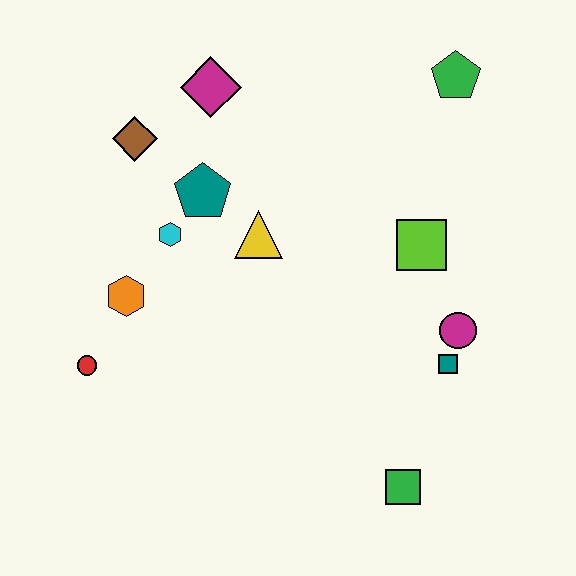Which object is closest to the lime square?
The magenta circle is closest to the lime square.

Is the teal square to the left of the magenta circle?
Yes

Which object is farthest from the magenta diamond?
The green square is farthest from the magenta diamond.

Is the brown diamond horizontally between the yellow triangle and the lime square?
No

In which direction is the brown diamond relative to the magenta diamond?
The brown diamond is to the left of the magenta diamond.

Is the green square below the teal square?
Yes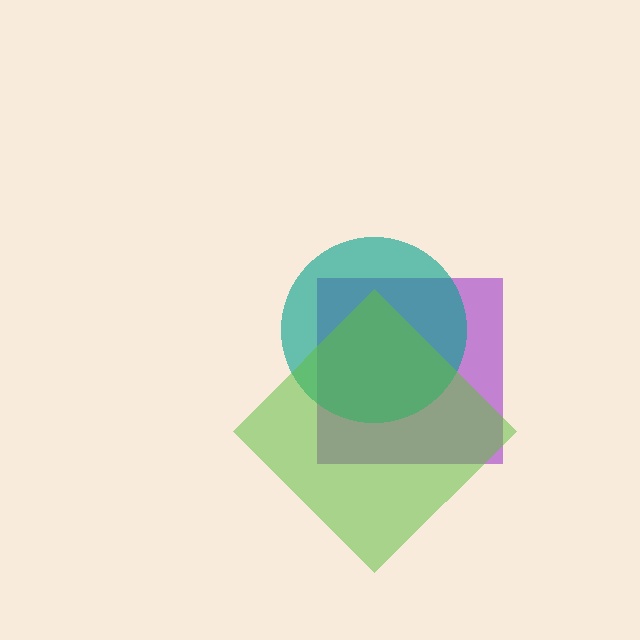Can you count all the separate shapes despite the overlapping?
Yes, there are 3 separate shapes.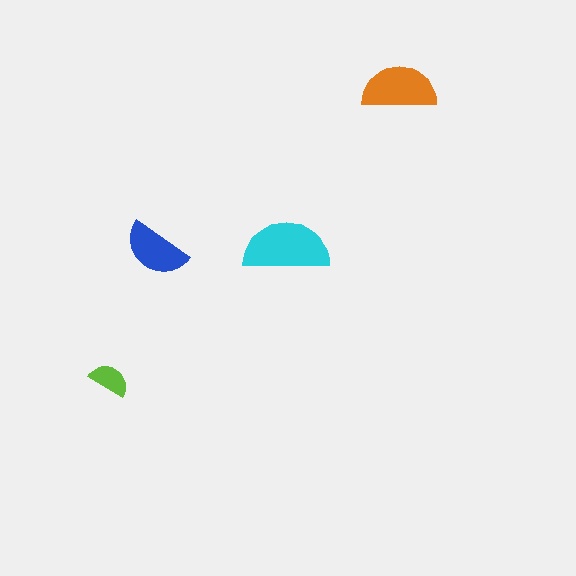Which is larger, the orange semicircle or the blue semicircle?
The orange one.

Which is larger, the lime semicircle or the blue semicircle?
The blue one.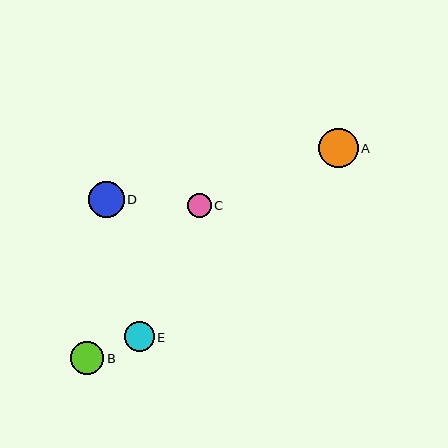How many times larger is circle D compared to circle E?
Circle D is approximately 1.2 times the size of circle E.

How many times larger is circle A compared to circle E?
Circle A is approximately 1.3 times the size of circle E.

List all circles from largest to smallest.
From largest to smallest: A, D, B, E, C.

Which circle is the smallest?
Circle C is the smallest with a size of approximately 24 pixels.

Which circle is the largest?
Circle A is the largest with a size of approximately 39 pixels.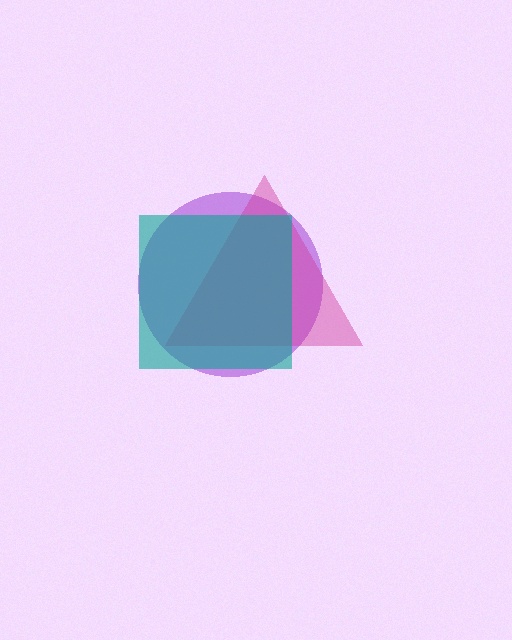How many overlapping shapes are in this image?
There are 3 overlapping shapes in the image.